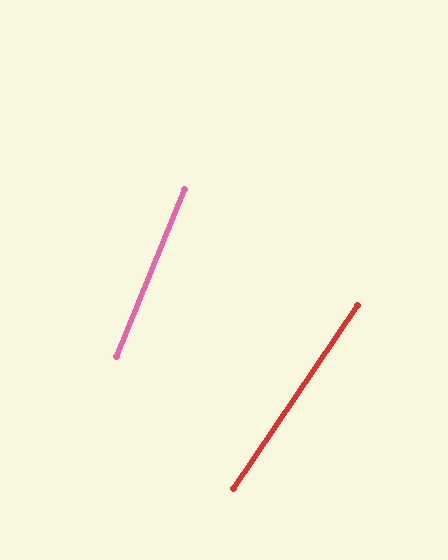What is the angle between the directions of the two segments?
Approximately 12 degrees.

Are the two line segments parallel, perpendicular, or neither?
Neither parallel nor perpendicular — they differ by about 12°.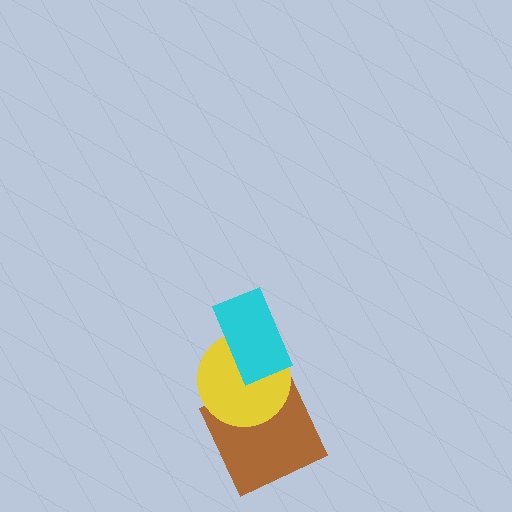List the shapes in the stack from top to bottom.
From top to bottom: the cyan rectangle, the yellow circle, the brown square.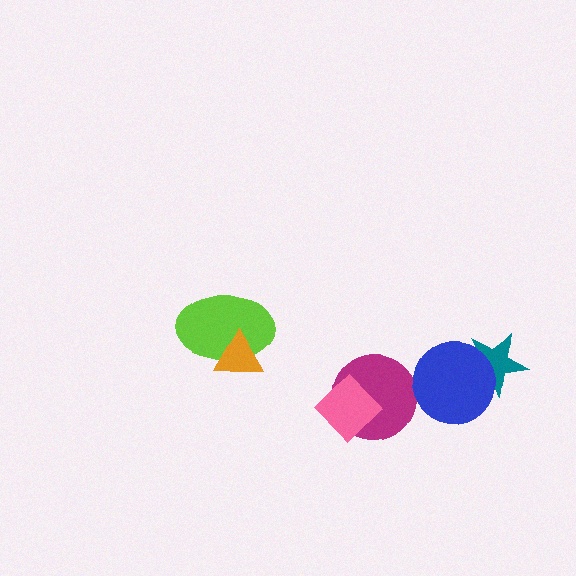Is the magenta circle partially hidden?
Yes, it is partially covered by another shape.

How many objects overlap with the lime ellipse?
1 object overlaps with the lime ellipse.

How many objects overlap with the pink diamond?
1 object overlaps with the pink diamond.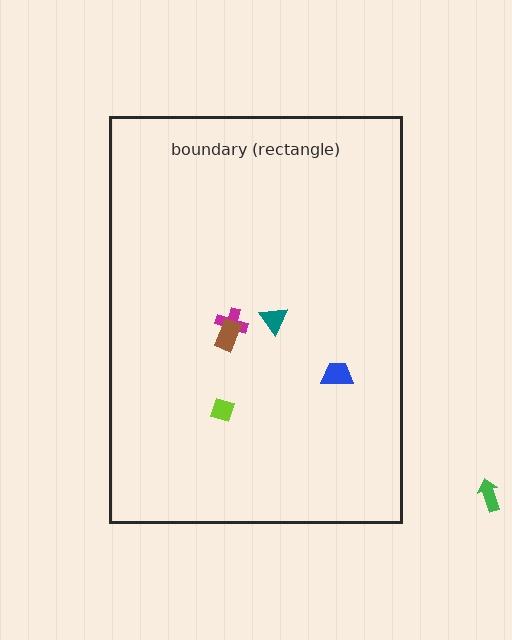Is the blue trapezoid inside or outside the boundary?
Inside.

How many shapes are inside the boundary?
5 inside, 1 outside.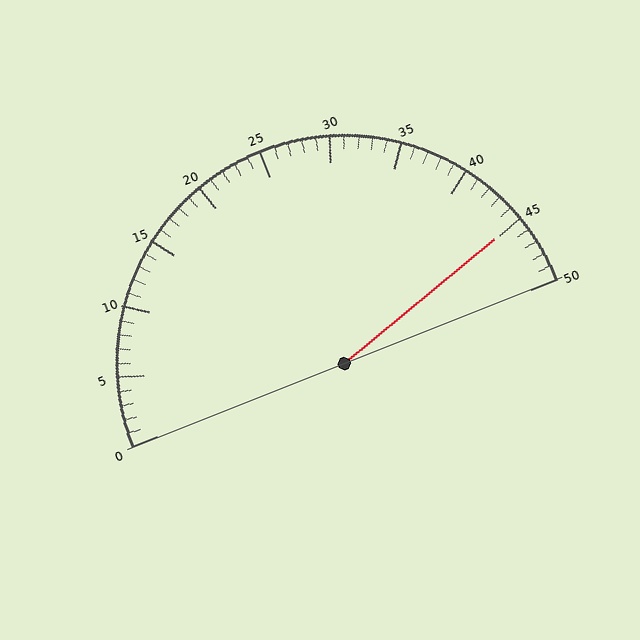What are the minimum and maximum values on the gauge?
The gauge ranges from 0 to 50.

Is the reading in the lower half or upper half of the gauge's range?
The reading is in the upper half of the range (0 to 50).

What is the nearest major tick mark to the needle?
The nearest major tick mark is 45.